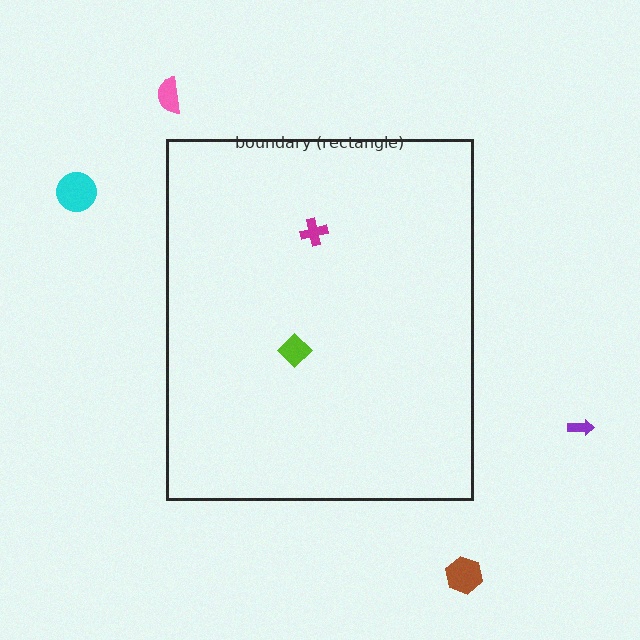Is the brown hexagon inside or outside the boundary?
Outside.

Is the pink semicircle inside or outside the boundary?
Outside.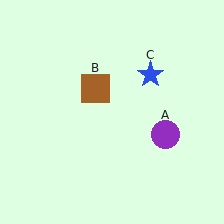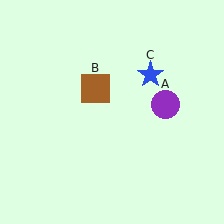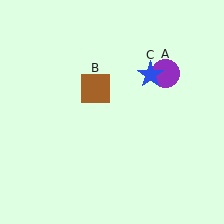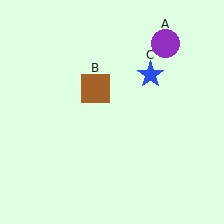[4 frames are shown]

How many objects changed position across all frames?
1 object changed position: purple circle (object A).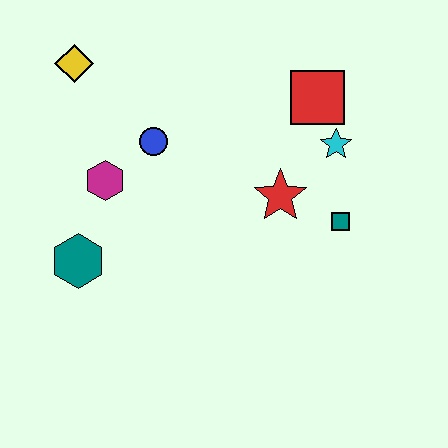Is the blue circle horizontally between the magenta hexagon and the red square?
Yes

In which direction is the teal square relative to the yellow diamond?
The teal square is to the right of the yellow diamond.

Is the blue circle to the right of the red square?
No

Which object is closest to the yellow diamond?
The blue circle is closest to the yellow diamond.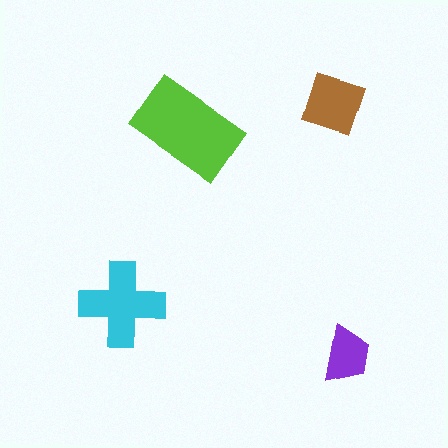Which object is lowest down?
The purple trapezoid is bottommost.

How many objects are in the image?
There are 4 objects in the image.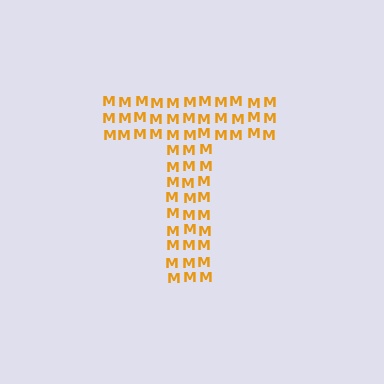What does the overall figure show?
The overall figure shows the letter T.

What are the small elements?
The small elements are letter M's.